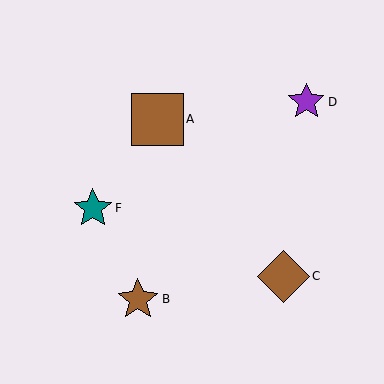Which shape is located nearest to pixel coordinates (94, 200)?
The teal star (labeled F) at (93, 208) is nearest to that location.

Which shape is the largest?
The brown diamond (labeled C) is the largest.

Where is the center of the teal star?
The center of the teal star is at (93, 208).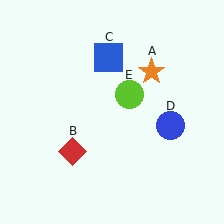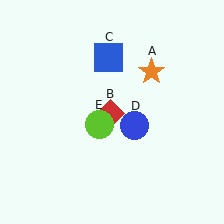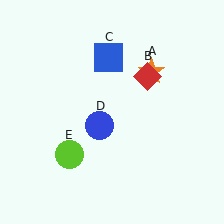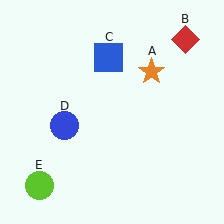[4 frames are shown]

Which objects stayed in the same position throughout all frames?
Orange star (object A) and blue square (object C) remained stationary.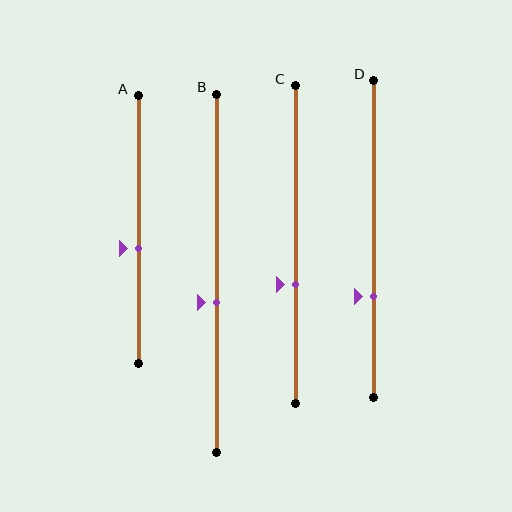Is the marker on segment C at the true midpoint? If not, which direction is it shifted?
No, the marker on segment C is shifted downward by about 13% of the segment length.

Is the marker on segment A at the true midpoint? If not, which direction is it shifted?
No, the marker on segment A is shifted downward by about 7% of the segment length.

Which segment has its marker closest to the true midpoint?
Segment A has its marker closest to the true midpoint.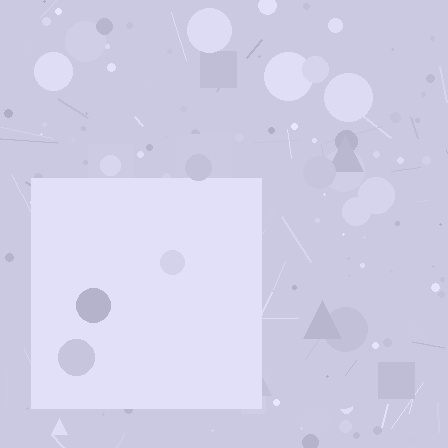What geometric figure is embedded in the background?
A square is embedded in the background.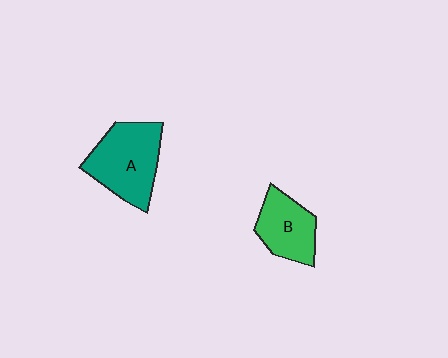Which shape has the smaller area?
Shape B (green).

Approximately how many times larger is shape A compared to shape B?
Approximately 1.4 times.